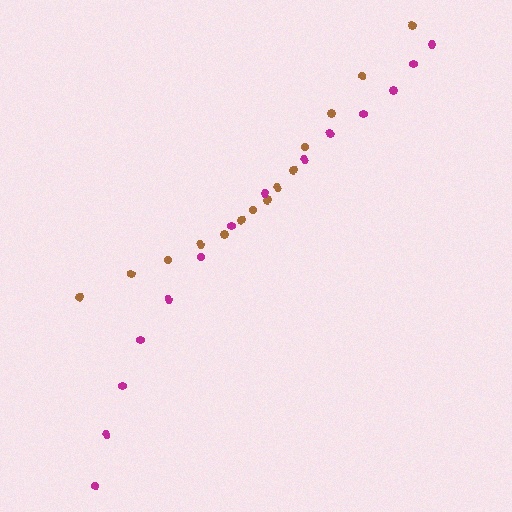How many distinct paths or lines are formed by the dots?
There are 2 distinct paths.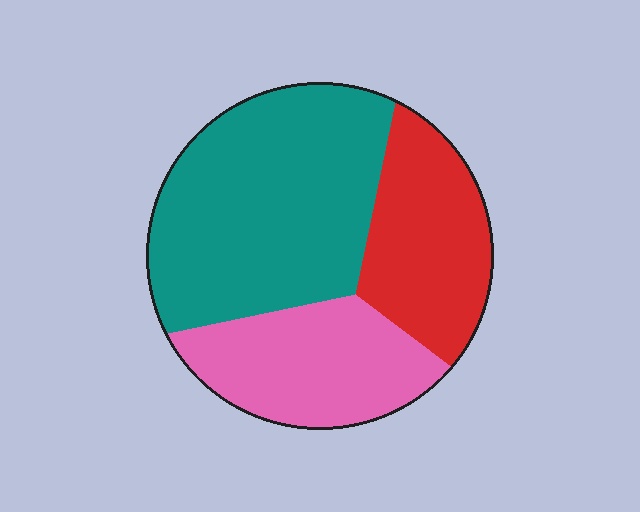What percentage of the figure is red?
Red covers 25% of the figure.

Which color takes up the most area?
Teal, at roughly 50%.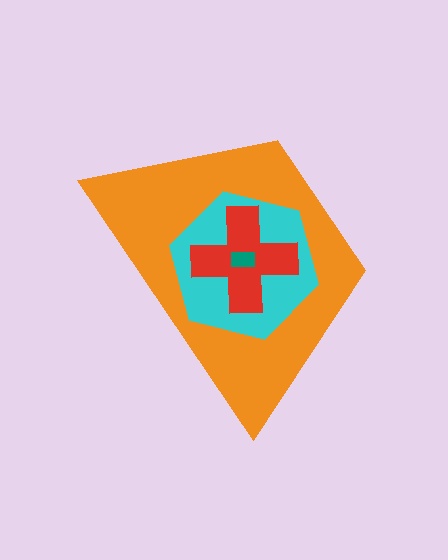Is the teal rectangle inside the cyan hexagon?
Yes.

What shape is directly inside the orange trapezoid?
The cyan hexagon.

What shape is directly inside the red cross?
The teal rectangle.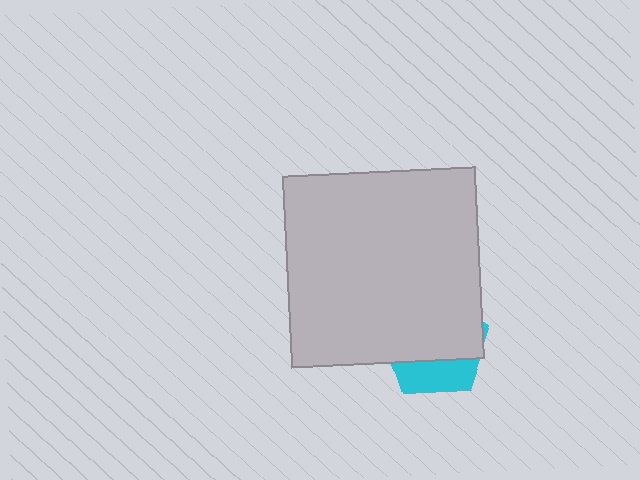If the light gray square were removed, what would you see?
You would see the complete cyan pentagon.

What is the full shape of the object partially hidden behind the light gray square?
The partially hidden object is a cyan pentagon.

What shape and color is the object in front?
The object in front is a light gray square.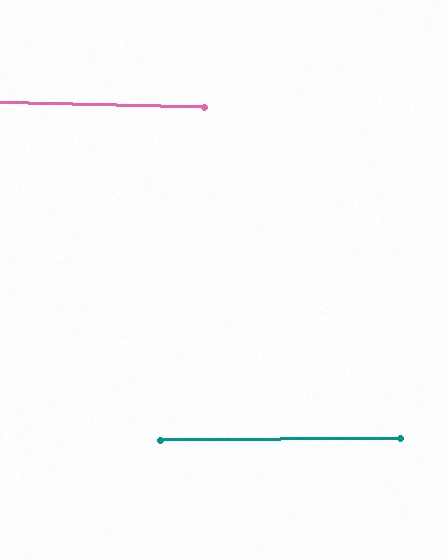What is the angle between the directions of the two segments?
Approximately 2 degrees.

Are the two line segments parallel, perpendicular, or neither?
Parallel — their directions differ by only 1.5°.